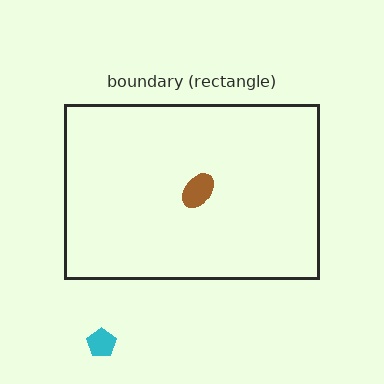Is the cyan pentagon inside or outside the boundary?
Outside.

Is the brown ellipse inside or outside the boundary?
Inside.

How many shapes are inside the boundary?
1 inside, 1 outside.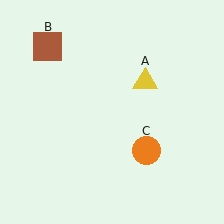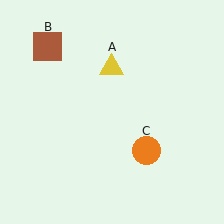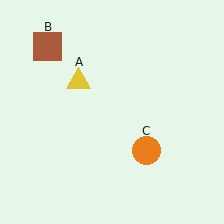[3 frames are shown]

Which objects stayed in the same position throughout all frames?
Brown square (object B) and orange circle (object C) remained stationary.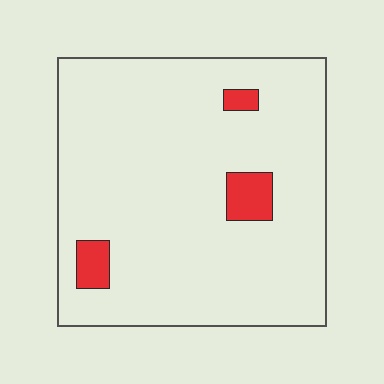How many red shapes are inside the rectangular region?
3.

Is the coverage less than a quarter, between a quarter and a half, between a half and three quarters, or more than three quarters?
Less than a quarter.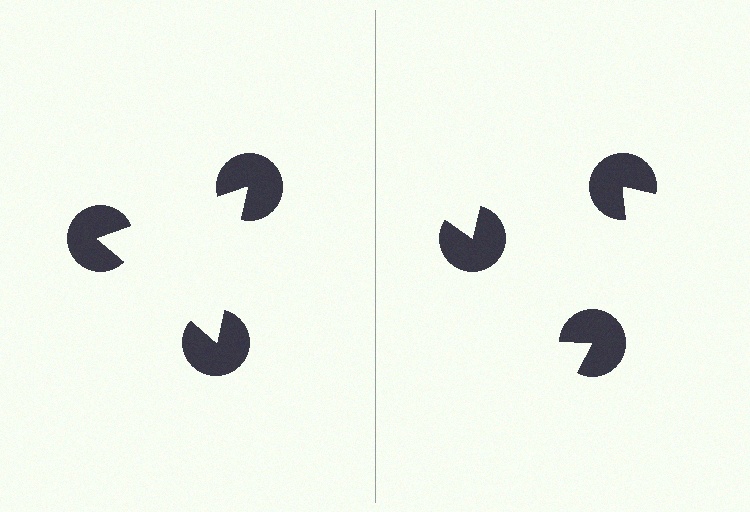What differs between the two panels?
The pac-man discs are positioned identically on both sides; only the wedge orientations differ. On the left they align to a triangle; on the right they are misaligned.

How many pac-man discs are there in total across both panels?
6 — 3 on each side.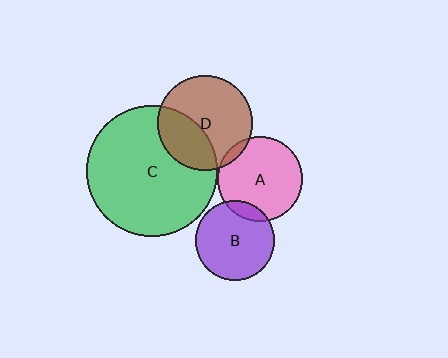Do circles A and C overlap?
Yes.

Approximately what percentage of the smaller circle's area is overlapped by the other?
Approximately 5%.